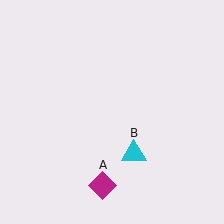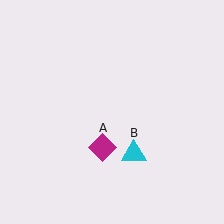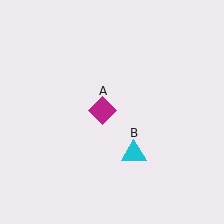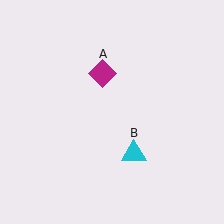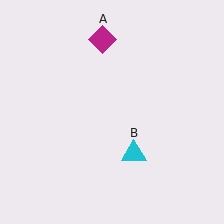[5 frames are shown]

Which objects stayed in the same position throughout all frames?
Cyan triangle (object B) remained stationary.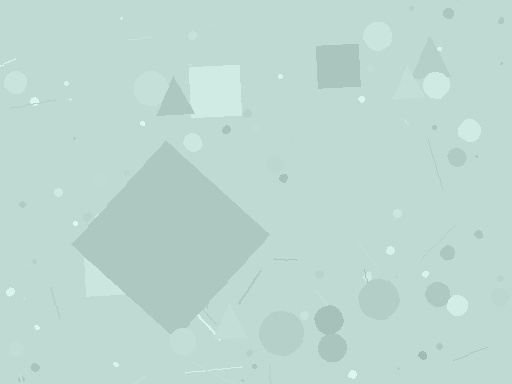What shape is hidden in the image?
A diamond is hidden in the image.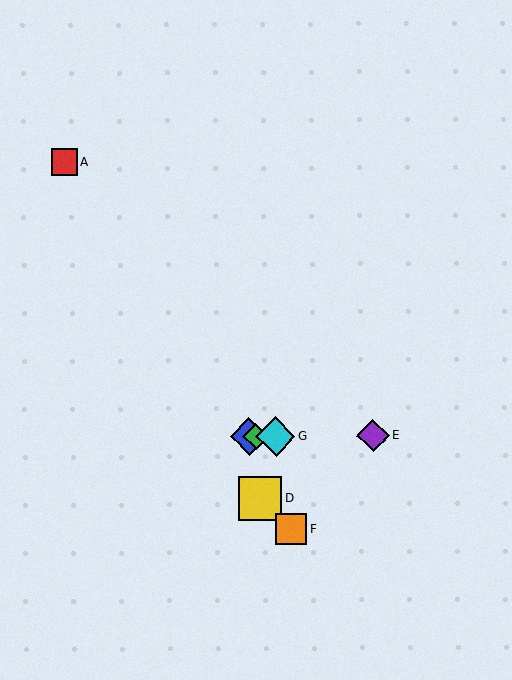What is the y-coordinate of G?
Object G is at y≈436.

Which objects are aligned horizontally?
Objects B, C, E, G are aligned horizontally.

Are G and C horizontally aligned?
Yes, both are at y≈436.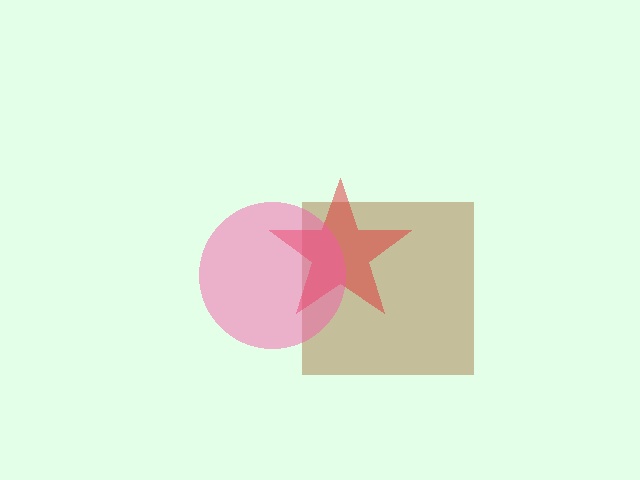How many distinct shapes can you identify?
There are 3 distinct shapes: a brown square, a red star, a pink circle.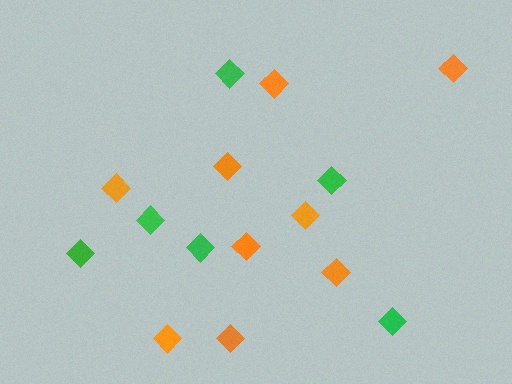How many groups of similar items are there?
There are 2 groups: one group of orange diamonds (9) and one group of green diamonds (6).